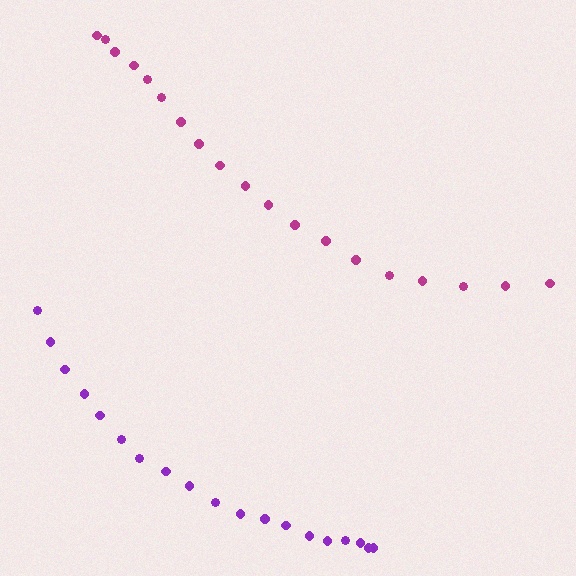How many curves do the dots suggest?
There are 2 distinct paths.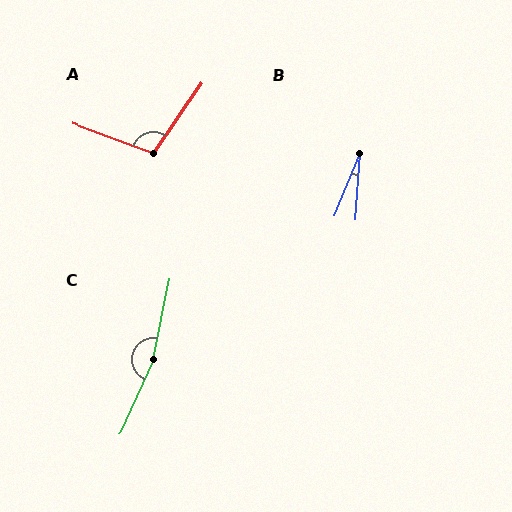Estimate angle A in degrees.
Approximately 105 degrees.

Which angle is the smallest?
B, at approximately 18 degrees.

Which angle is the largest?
C, at approximately 167 degrees.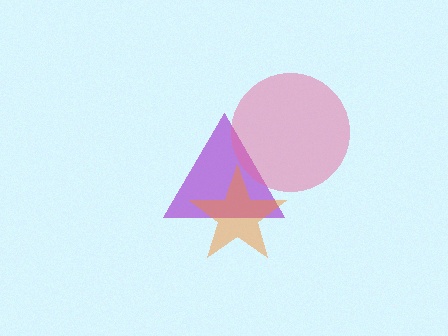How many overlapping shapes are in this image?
There are 3 overlapping shapes in the image.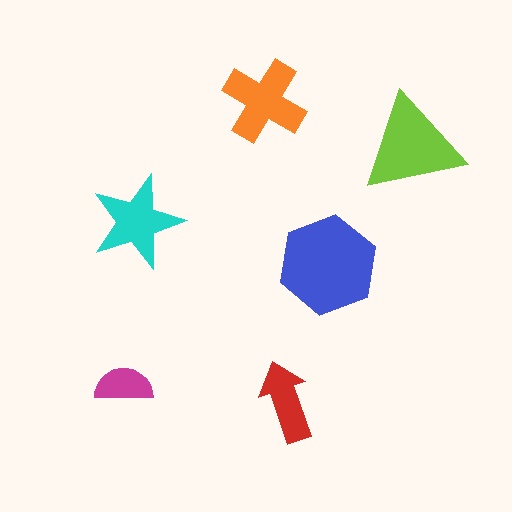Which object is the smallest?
The magenta semicircle.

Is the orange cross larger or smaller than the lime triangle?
Smaller.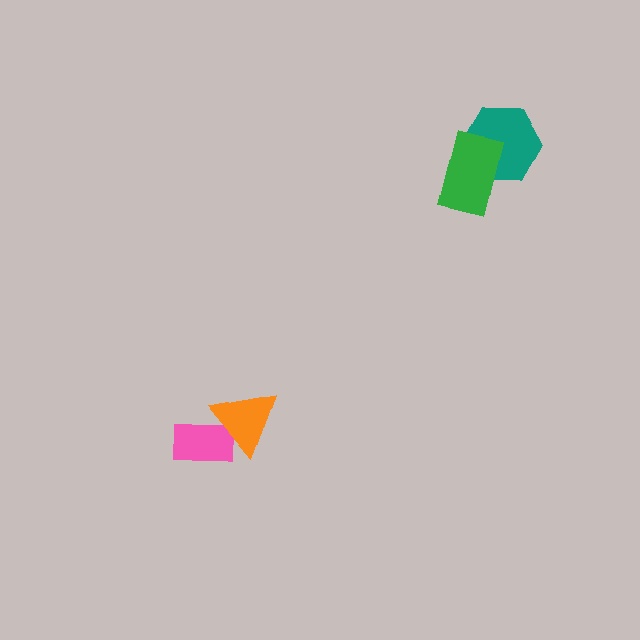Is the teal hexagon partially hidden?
Yes, it is partially covered by another shape.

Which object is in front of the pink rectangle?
The orange triangle is in front of the pink rectangle.